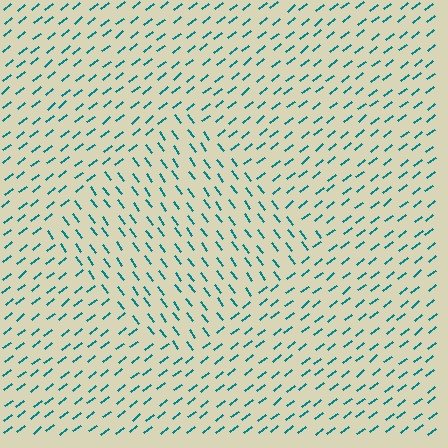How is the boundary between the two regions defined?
The boundary is defined purely by a change in line orientation (approximately 89 degrees difference). All lines are the same color and thickness.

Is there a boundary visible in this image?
Yes, there is a texture boundary formed by a change in line orientation.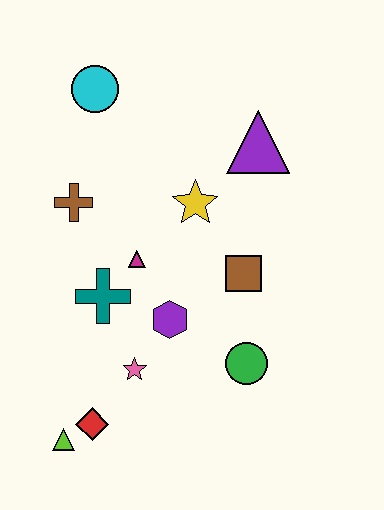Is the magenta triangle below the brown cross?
Yes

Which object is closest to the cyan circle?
The brown cross is closest to the cyan circle.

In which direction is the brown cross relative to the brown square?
The brown cross is to the left of the brown square.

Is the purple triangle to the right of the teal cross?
Yes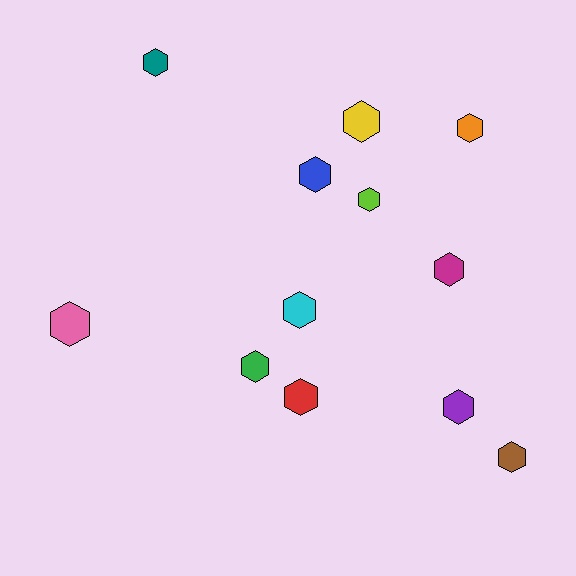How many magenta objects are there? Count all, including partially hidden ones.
There is 1 magenta object.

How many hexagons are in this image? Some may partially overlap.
There are 12 hexagons.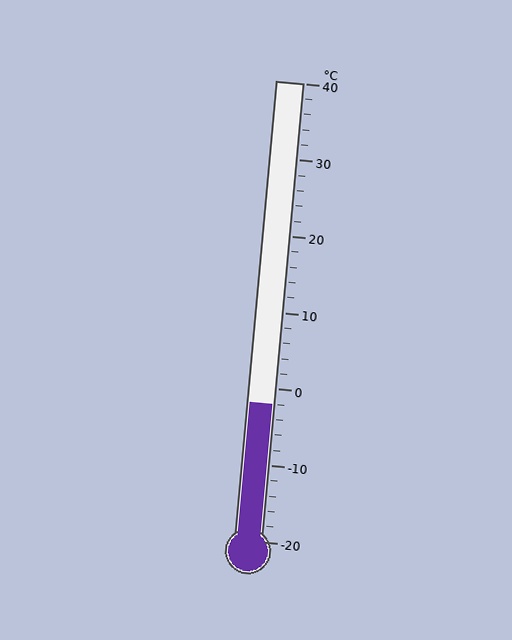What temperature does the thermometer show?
The thermometer shows approximately -2°C.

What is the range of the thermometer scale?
The thermometer scale ranges from -20°C to 40°C.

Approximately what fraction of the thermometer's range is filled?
The thermometer is filled to approximately 30% of its range.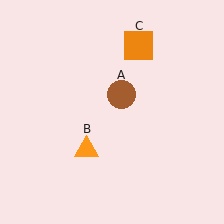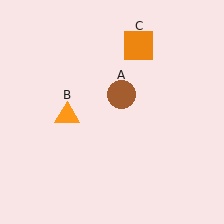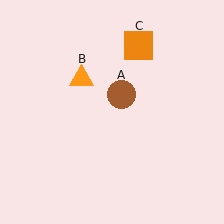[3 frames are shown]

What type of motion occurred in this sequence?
The orange triangle (object B) rotated clockwise around the center of the scene.